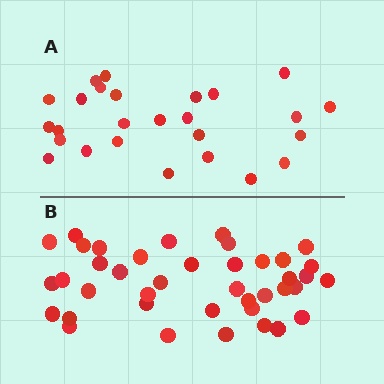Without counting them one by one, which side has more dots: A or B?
Region B (the bottom region) has more dots.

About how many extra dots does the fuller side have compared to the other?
Region B has approximately 15 more dots than region A.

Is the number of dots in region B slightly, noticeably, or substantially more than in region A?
Region B has substantially more. The ratio is roughly 1.5 to 1.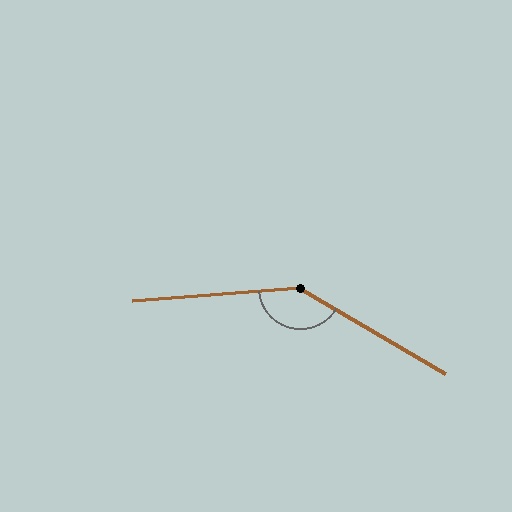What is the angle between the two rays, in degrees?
Approximately 145 degrees.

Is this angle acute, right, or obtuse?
It is obtuse.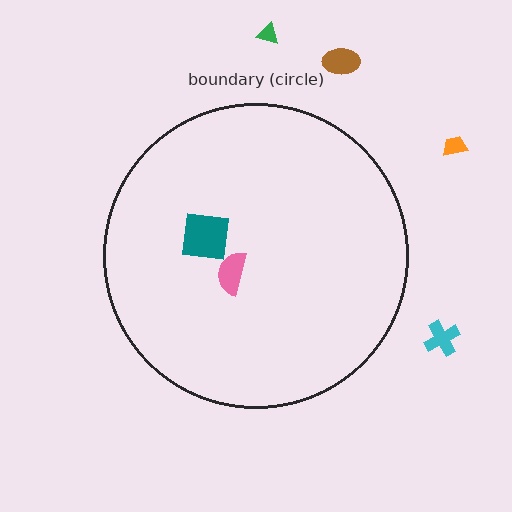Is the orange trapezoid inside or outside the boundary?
Outside.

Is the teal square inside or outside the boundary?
Inside.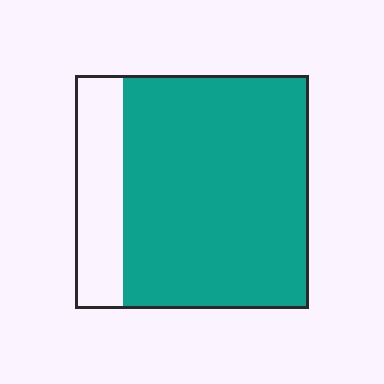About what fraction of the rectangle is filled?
About four fifths (4/5).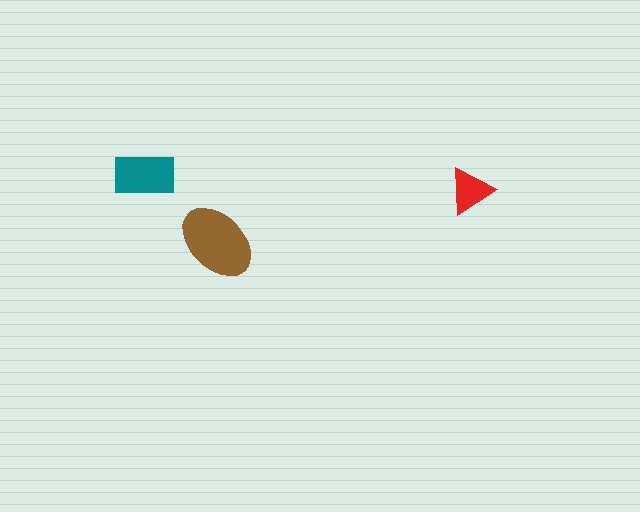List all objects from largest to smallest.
The brown ellipse, the teal rectangle, the red triangle.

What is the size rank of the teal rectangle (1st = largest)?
2nd.